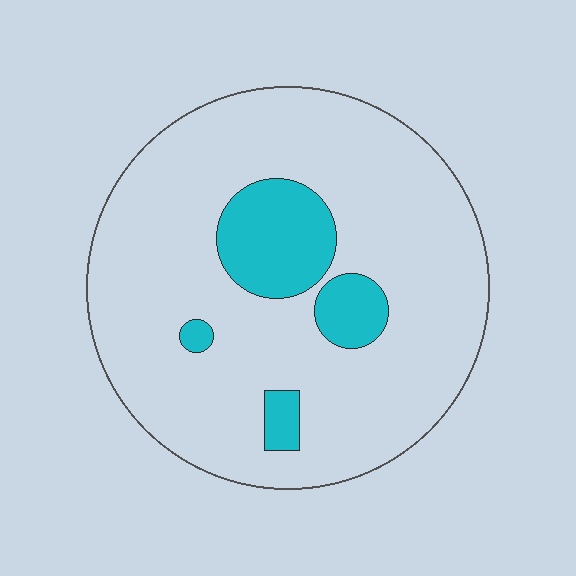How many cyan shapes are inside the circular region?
4.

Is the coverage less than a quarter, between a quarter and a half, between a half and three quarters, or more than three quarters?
Less than a quarter.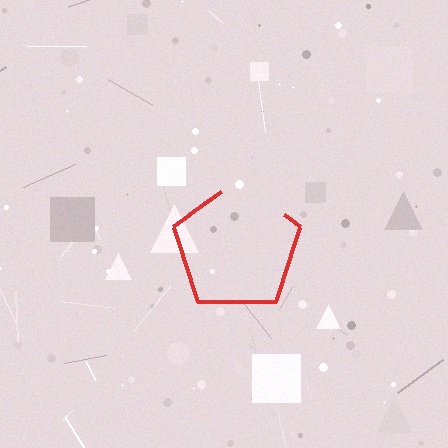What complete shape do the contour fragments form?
The contour fragments form a pentagon.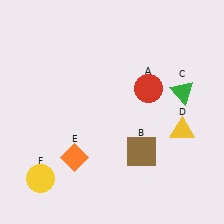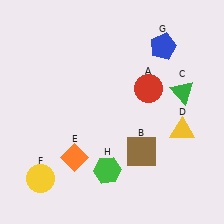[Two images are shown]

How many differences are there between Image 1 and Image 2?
There are 2 differences between the two images.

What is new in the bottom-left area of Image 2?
A green hexagon (H) was added in the bottom-left area of Image 2.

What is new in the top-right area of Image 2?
A blue pentagon (G) was added in the top-right area of Image 2.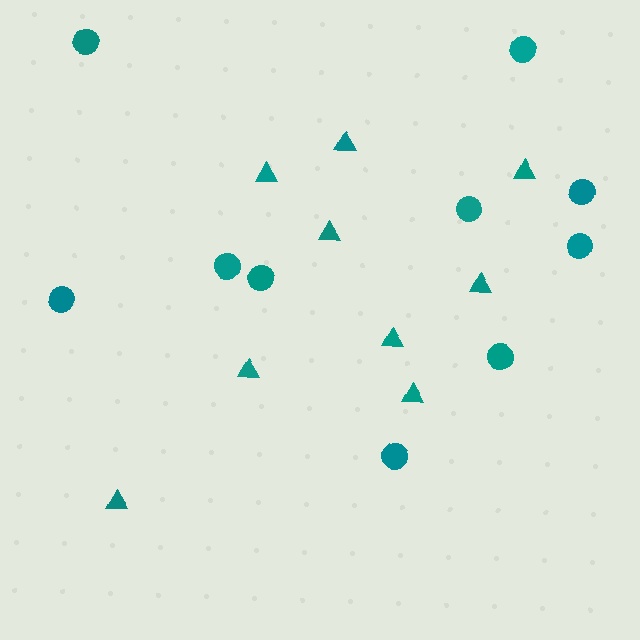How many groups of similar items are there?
There are 2 groups: one group of triangles (9) and one group of circles (10).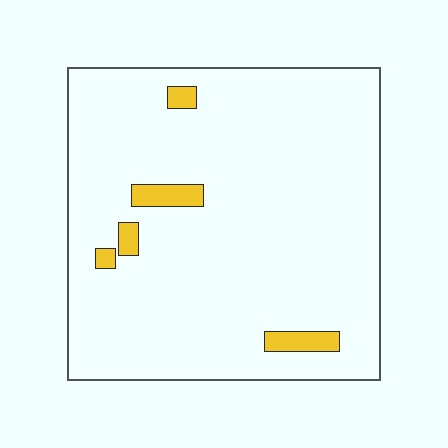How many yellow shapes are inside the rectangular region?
5.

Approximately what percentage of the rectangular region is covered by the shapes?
Approximately 5%.